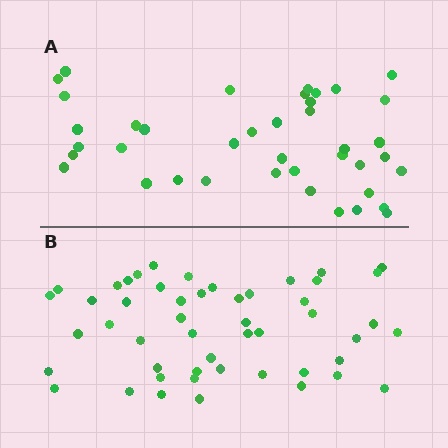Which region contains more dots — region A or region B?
Region B (the bottom region) has more dots.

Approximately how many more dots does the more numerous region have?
Region B has roughly 10 or so more dots than region A.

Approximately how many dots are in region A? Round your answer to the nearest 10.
About 40 dots.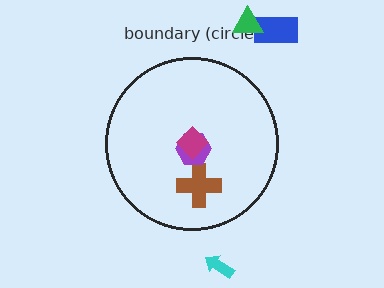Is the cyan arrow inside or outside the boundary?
Outside.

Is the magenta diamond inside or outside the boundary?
Inside.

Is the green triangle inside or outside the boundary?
Outside.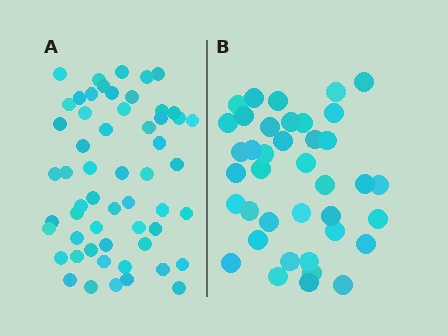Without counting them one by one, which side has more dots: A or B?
Region A (the left region) has more dots.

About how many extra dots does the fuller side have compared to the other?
Region A has approximately 15 more dots than region B.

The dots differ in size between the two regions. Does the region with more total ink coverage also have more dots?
No. Region B has more total ink coverage because its dots are larger, but region A actually contains more individual dots. Total area can be misleading — the number of items is what matters here.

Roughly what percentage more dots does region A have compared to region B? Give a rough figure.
About 45% more.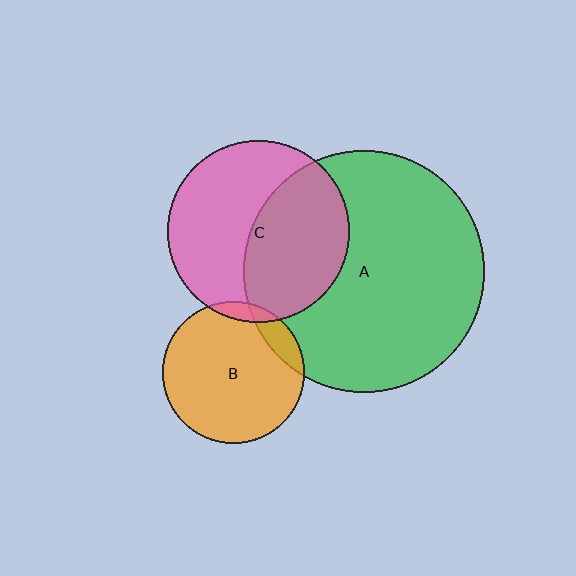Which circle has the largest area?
Circle A (green).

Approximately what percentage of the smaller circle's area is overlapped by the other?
Approximately 5%.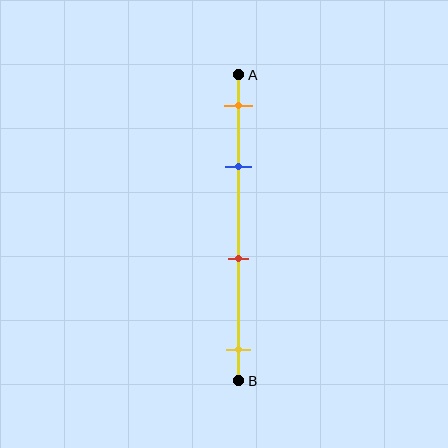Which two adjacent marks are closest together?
The orange and blue marks are the closest adjacent pair.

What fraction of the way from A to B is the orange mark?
The orange mark is approximately 10% (0.1) of the way from A to B.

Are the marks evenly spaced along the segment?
No, the marks are not evenly spaced.